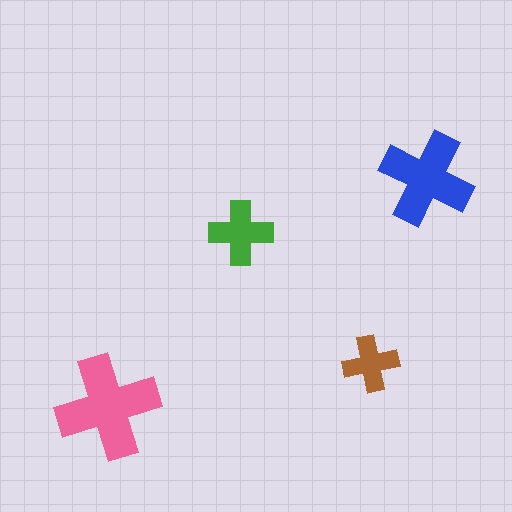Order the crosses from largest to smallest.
the pink one, the blue one, the green one, the brown one.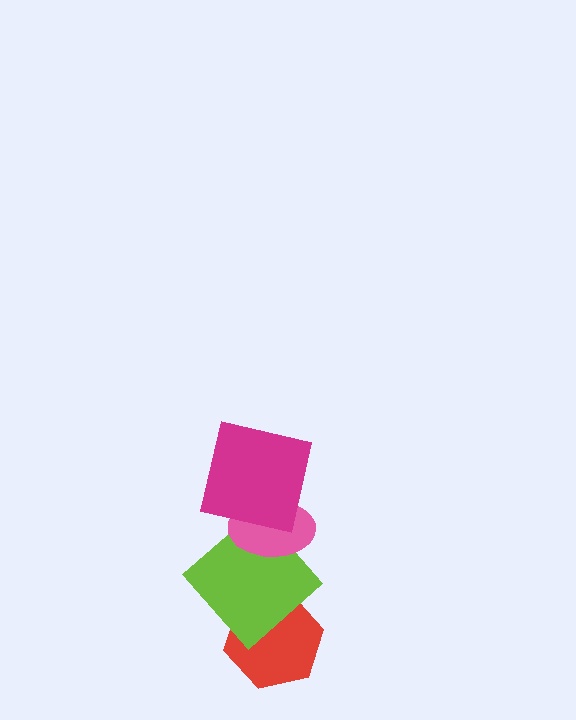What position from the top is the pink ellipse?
The pink ellipse is 2nd from the top.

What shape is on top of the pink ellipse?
The magenta square is on top of the pink ellipse.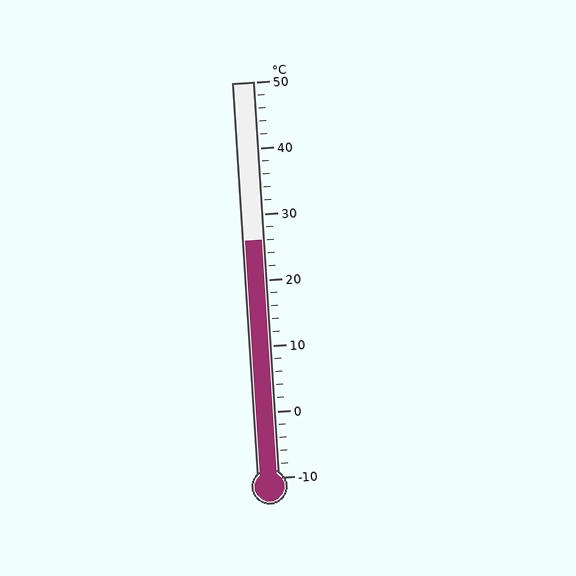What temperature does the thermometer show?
The thermometer shows approximately 26°C.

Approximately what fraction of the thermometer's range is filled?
The thermometer is filled to approximately 60% of its range.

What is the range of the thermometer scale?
The thermometer scale ranges from -10°C to 50°C.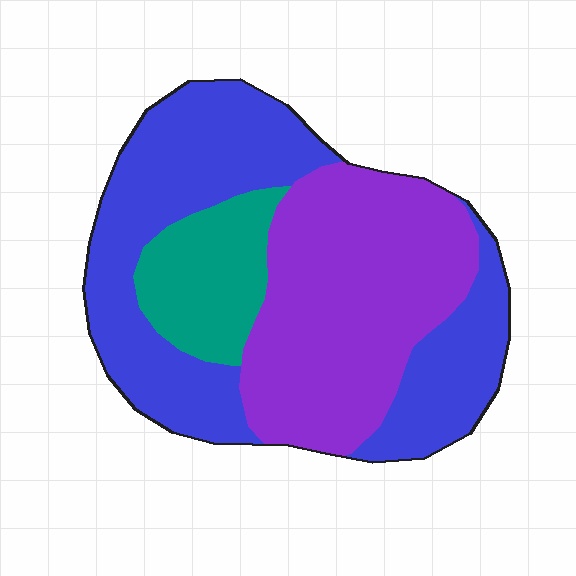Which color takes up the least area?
Teal, at roughly 15%.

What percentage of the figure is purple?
Purple takes up between a third and a half of the figure.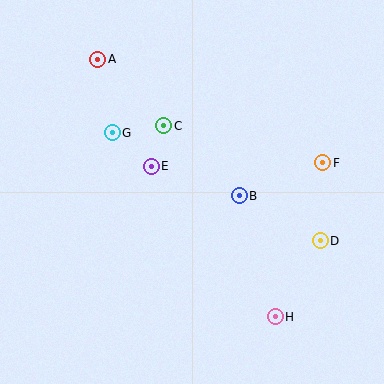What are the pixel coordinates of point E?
Point E is at (151, 166).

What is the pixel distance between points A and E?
The distance between A and E is 119 pixels.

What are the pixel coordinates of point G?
Point G is at (112, 133).